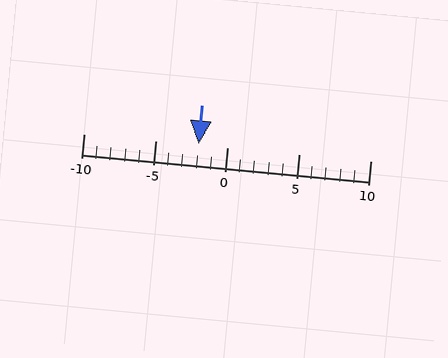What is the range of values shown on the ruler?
The ruler shows values from -10 to 10.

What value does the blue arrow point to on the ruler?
The blue arrow points to approximately -2.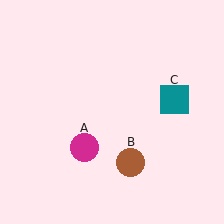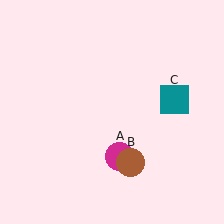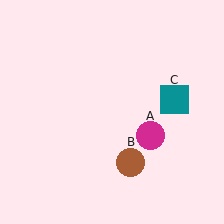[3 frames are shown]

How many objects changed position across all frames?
1 object changed position: magenta circle (object A).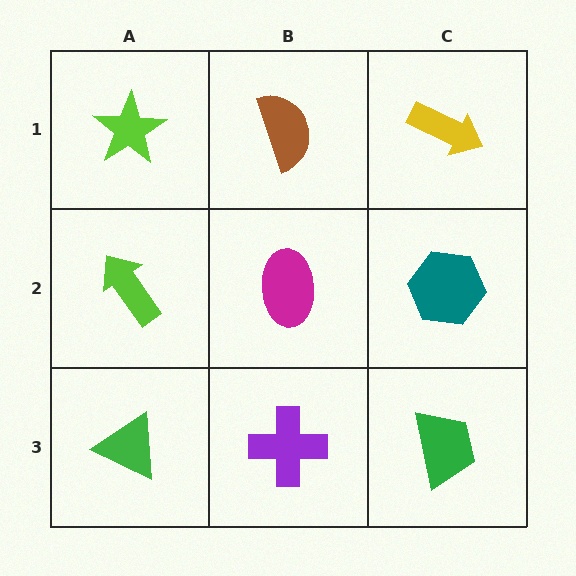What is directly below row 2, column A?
A green triangle.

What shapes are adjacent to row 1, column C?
A teal hexagon (row 2, column C), a brown semicircle (row 1, column B).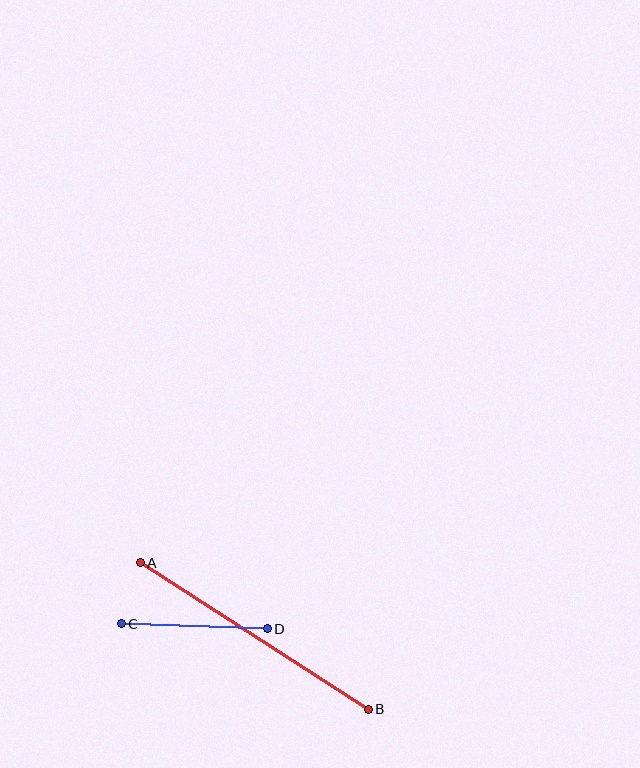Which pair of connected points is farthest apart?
Points A and B are farthest apart.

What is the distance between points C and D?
The distance is approximately 146 pixels.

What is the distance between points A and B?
The distance is approximately 271 pixels.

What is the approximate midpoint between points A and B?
The midpoint is at approximately (254, 636) pixels.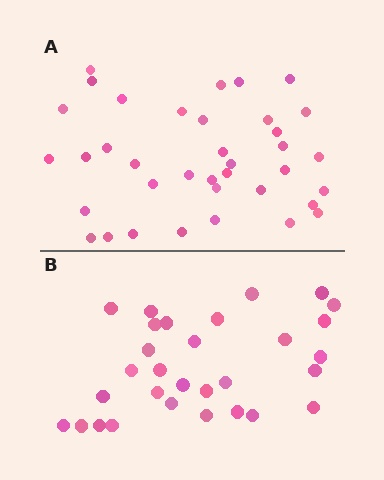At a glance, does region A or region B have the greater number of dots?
Region A (the top region) has more dots.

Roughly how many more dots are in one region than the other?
Region A has roughly 8 or so more dots than region B.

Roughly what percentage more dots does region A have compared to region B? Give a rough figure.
About 25% more.